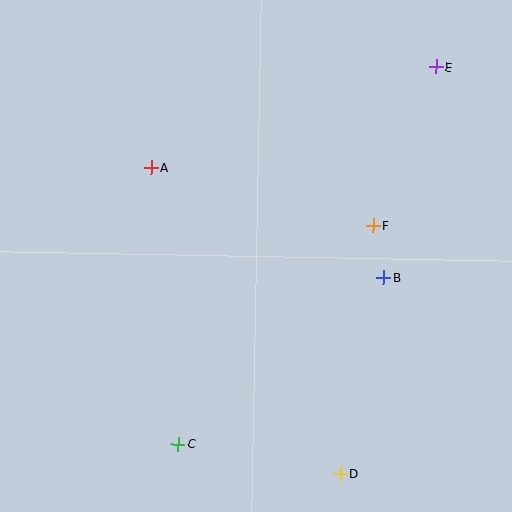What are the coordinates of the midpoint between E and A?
The midpoint between E and A is at (293, 117).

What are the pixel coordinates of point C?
Point C is at (178, 444).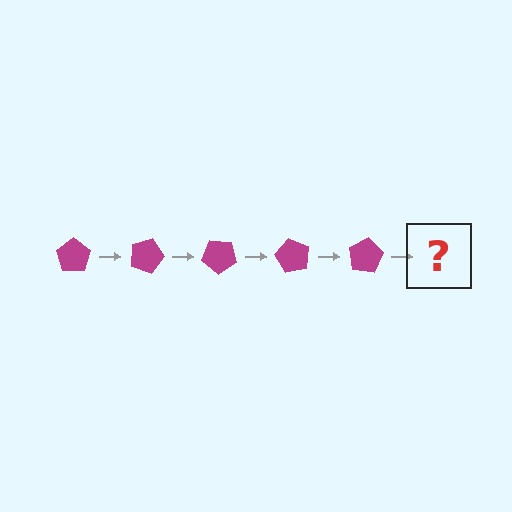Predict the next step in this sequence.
The next step is a magenta pentagon rotated 100 degrees.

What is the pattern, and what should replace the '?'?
The pattern is that the pentagon rotates 20 degrees each step. The '?' should be a magenta pentagon rotated 100 degrees.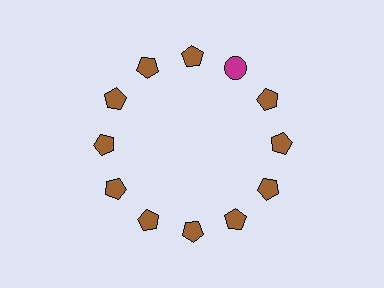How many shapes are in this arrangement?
There are 12 shapes arranged in a ring pattern.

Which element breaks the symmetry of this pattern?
The magenta circle at roughly the 1 o'clock position breaks the symmetry. All other shapes are brown pentagons.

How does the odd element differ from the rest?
It differs in both color (magenta instead of brown) and shape (circle instead of pentagon).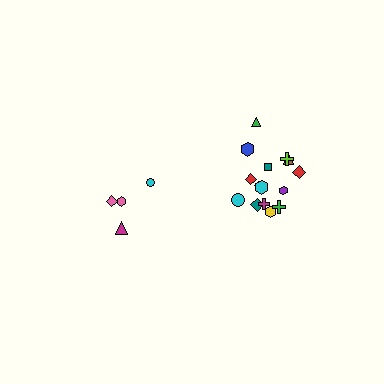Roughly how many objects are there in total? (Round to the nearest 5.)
Roughly 20 objects in total.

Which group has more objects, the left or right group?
The right group.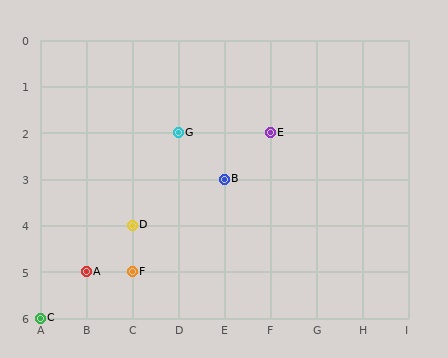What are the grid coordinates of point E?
Point E is at grid coordinates (F, 2).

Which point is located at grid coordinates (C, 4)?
Point D is at (C, 4).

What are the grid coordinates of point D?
Point D is at grid coordinates (C, 4).